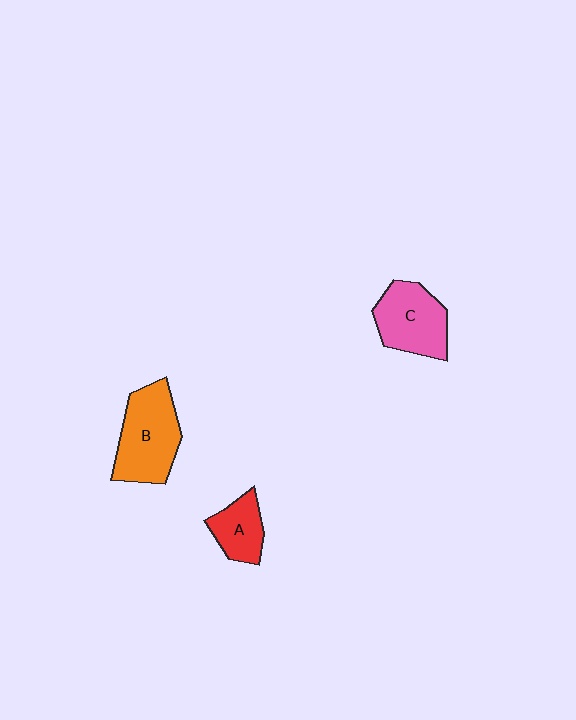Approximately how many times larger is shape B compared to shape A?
Approximately 1.8 times.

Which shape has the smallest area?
Shape A (red).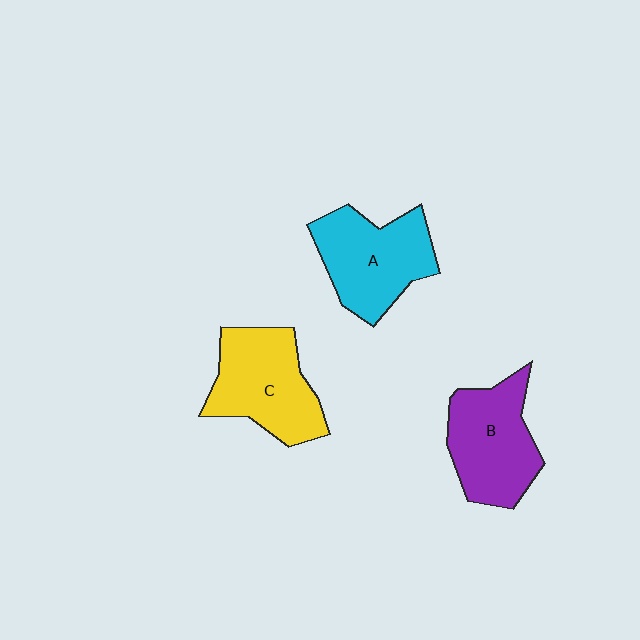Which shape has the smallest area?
Shape B (purple).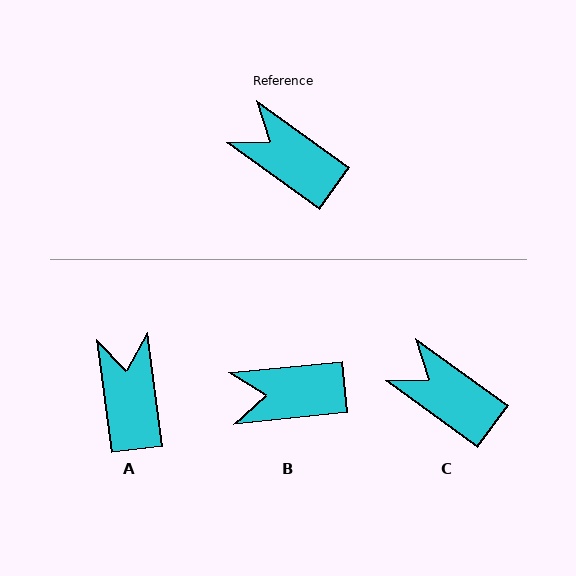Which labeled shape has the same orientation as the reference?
C.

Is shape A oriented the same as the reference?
No, it is off by about 47 degrees.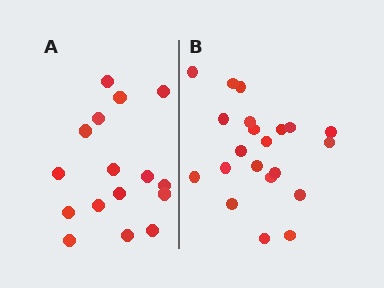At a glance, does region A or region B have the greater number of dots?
Region B (the right region) has more dots.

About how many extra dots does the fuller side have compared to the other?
Region B has about 5 more dots than region A.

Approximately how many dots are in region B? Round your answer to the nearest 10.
About 20 dots. (The exact count is 21, which rounds to 20.)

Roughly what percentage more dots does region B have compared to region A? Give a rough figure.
About 30% more.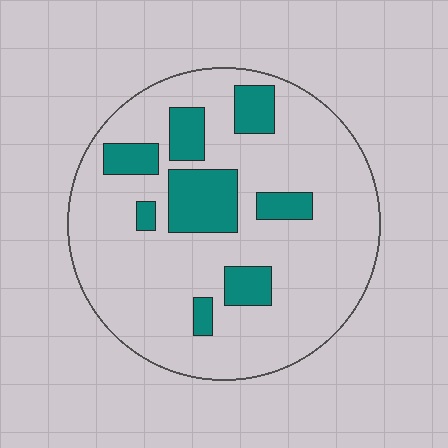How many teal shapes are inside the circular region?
8.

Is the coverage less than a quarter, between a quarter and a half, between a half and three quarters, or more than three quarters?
Less than a quarter.